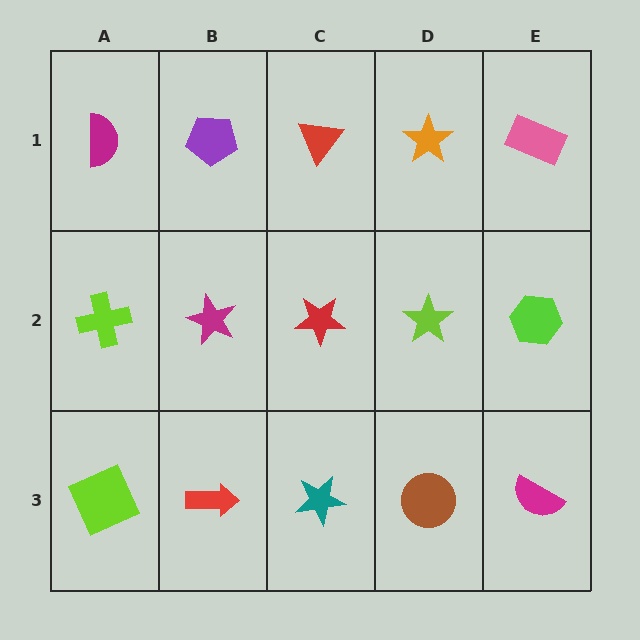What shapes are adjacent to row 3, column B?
A magenta star (row 2, column B), a lime square (row 3, column A), a teal star (row 3, column C).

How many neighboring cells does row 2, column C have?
4.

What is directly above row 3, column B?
A magenta star.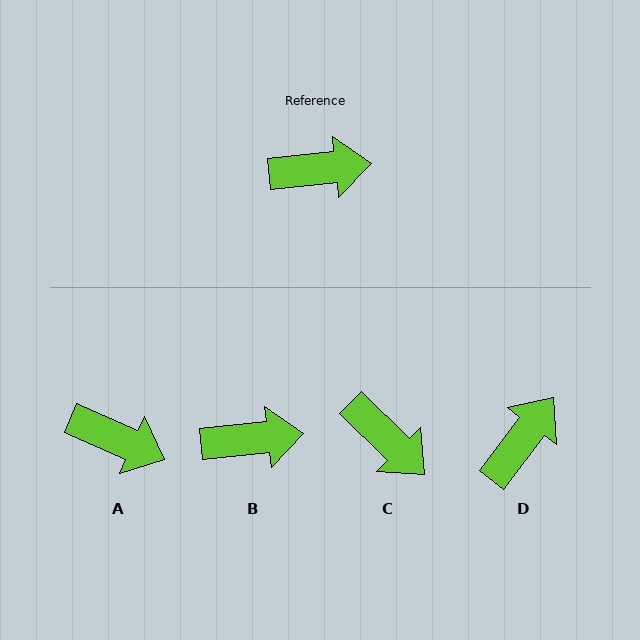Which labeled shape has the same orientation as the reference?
B.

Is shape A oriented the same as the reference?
No, it is off by about 30 degrees.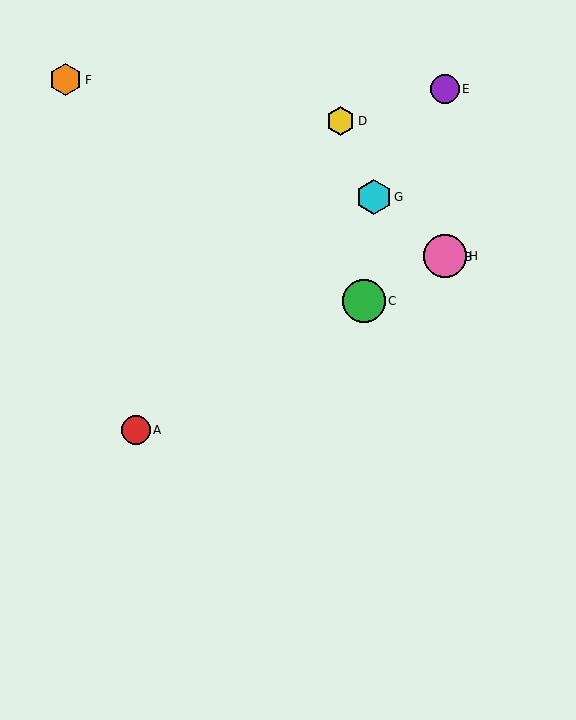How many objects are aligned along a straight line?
4 objects (A, B, C, H) are aligned along a straight line.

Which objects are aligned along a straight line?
Objects A, B, C, H are aligned along a straight line.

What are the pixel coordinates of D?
Object D is at (341, 121).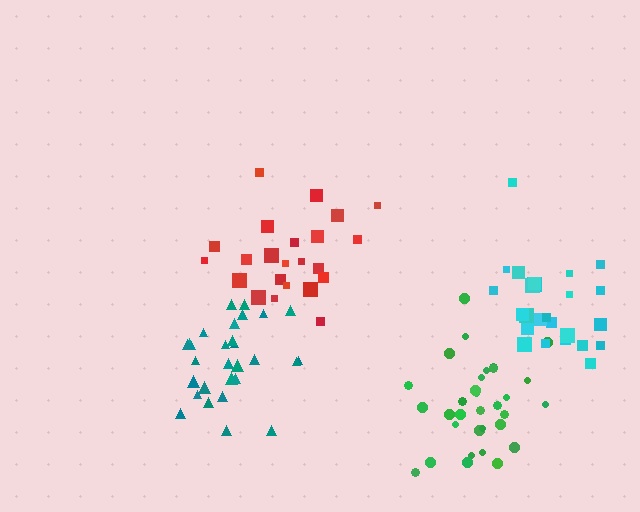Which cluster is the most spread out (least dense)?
Red.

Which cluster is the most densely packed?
Teal.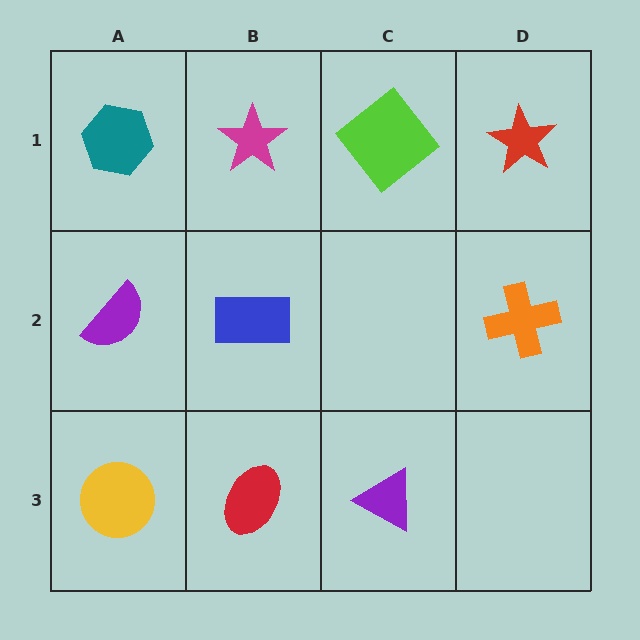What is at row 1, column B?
A magenta star.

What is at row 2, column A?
A purple semicircle.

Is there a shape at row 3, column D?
No, that cell is empty.